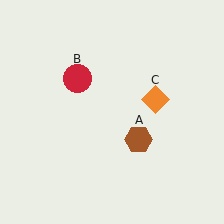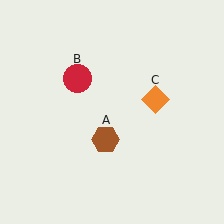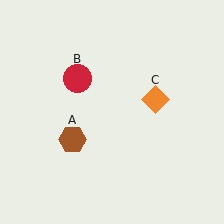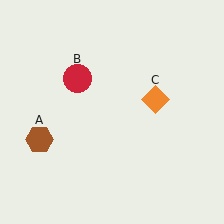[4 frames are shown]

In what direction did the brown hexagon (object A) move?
The brown hexagon (object A) moved left.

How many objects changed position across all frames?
1 object changed position: brown hexagon (object A).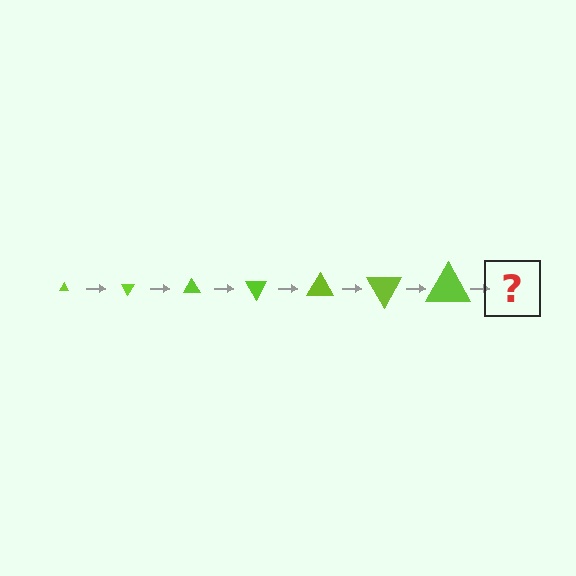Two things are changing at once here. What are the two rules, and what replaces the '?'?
The two rules are that the triangle grows larger each step and it rotates 60 degrees each step. The '?' should be a triangle, larger than the previous one and rotated 420 degrees from the start.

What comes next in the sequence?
The next element should be a triangle, larger than the previous one and rotated 420 degrees from the start.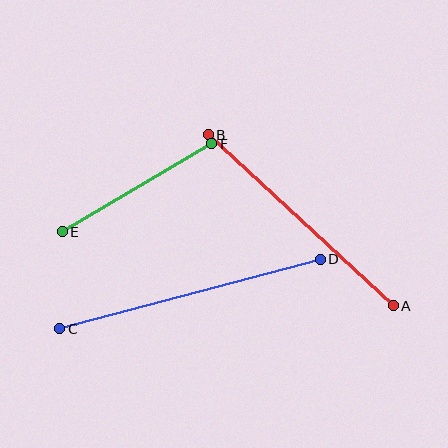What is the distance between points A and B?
The distance is approximately 252 pixels.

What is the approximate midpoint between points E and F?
The midpoint is at approximately (137, 188) pixels.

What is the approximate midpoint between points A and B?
The midpoint is at approximately (301, 220) pixels.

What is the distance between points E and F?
The distance is approximately 174 pixels.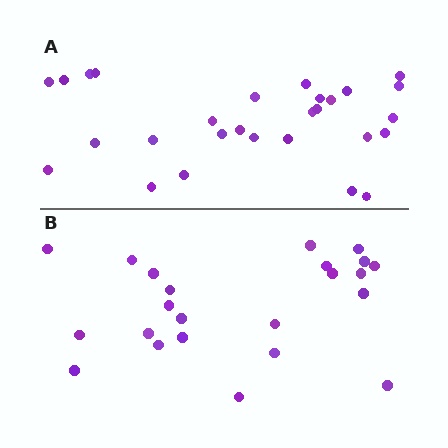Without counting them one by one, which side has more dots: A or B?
Region A (the top region) has more dots.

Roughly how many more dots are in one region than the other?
Region A has about 5 more dots than region B.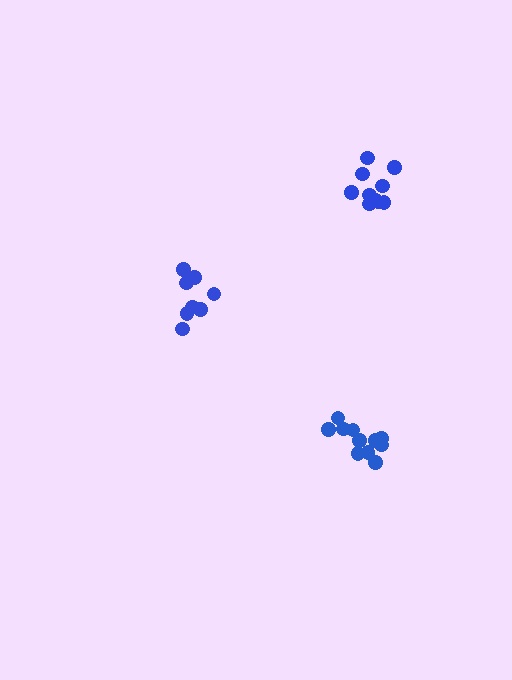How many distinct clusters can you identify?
There are 3 distinct clusters.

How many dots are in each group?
Group 1: 10 dots, Group 2: 8 dots, Group 3: 11 dots (29 total).